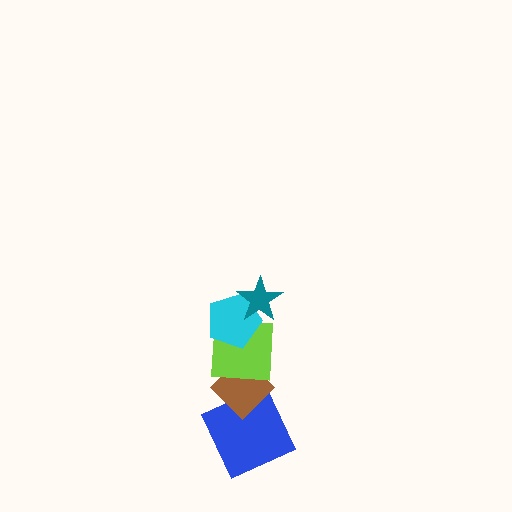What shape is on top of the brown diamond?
The lime square is on top of the brown diamond.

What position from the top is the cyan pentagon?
The cyan pentagon is 2nd from the top.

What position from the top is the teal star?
The teal star is 1st from the top.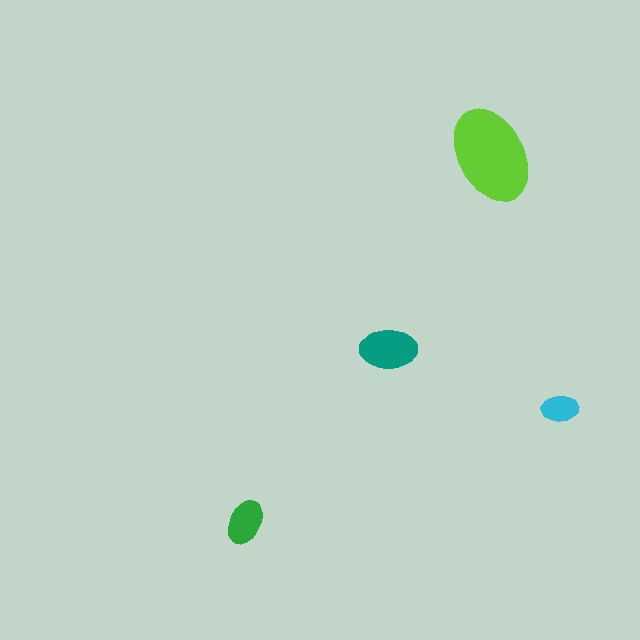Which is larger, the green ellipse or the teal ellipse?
The teal one.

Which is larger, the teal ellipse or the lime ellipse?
The lime one.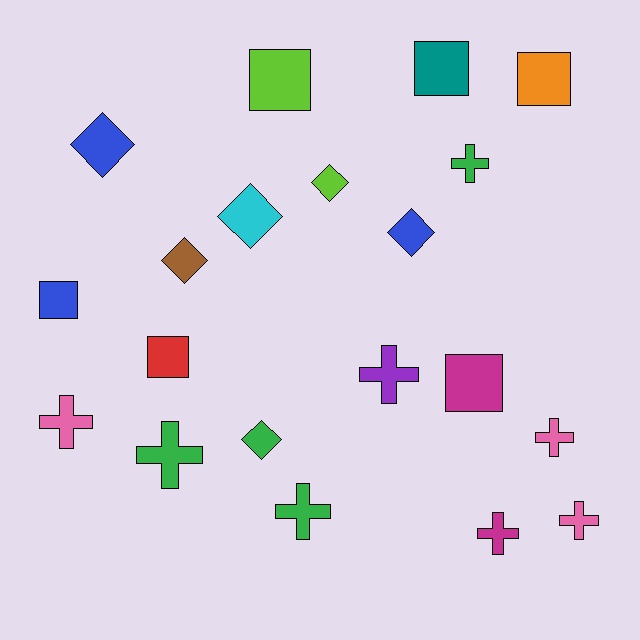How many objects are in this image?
There are 20 objects.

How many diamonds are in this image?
There are 6 diamonds.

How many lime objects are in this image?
There are 2 lime objects.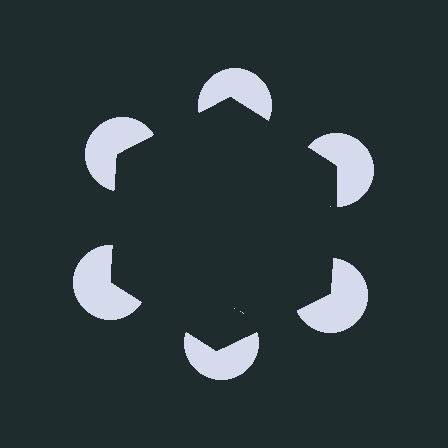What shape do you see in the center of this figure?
An illusory hexagon — its edges are inferred from the aligned wedge cuts in the pac-man discs, not physically drawn.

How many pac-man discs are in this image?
There are 6 — one at each vertex of the illusory hexagon.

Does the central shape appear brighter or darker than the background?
It typically appears slightly darker than the background, even though no actual brightness change is drawn.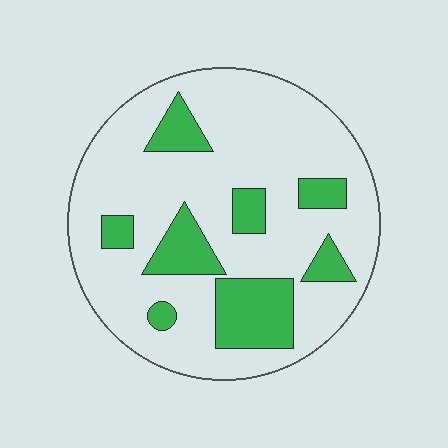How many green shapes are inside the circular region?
8.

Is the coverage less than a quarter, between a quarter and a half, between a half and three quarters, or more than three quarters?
Less than a quarter.